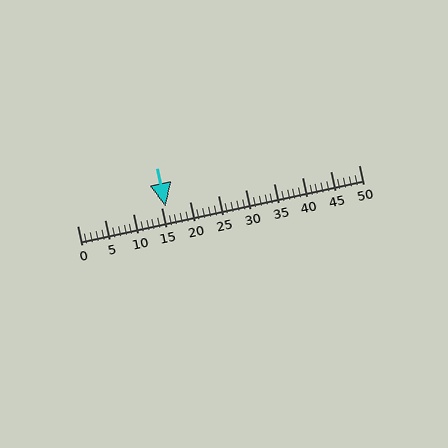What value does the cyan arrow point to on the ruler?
The cyan arrow points to approximately 16.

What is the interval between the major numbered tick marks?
The major tick marks are spaced 5 units apart.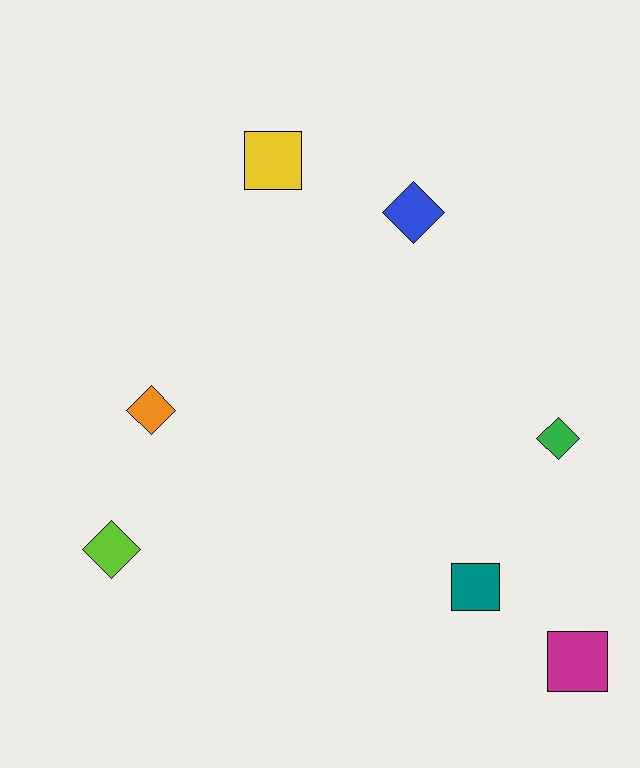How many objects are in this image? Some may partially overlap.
There are 7 objects.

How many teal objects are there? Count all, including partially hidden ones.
There is 1 teal object.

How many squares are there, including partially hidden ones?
There are 3 squares.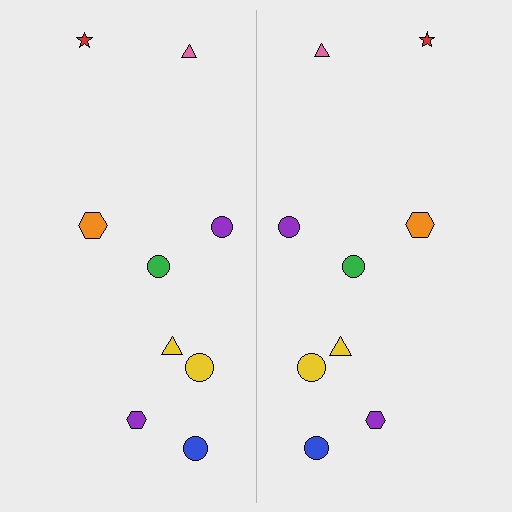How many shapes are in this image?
There are 18 shapes in this image.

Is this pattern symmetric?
Yes, this pattern has bilateral (reflection) symmetry.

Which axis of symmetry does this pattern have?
The pattern has a vertical axis of symmetry running through the center of the image.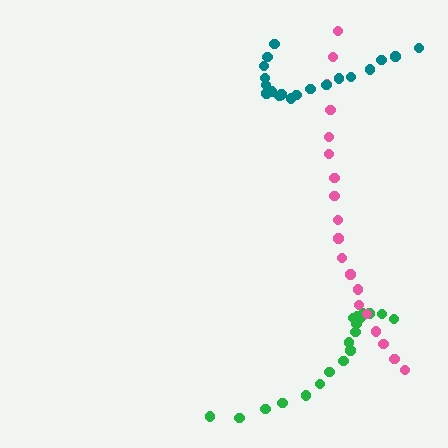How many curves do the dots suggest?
There are 3 distinct paths.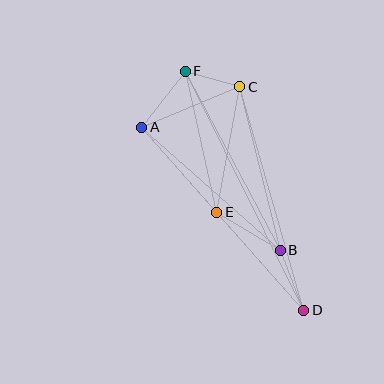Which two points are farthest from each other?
Points D and F are farthest from each other.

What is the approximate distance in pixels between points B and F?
The distance between B and F is approximately 203 pixels.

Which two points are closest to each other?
Points C and F are closest to each other.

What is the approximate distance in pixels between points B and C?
The distance between B and C is approximately 168 pixels.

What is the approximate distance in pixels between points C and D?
The distance between C and D is approximately 233 pixels.